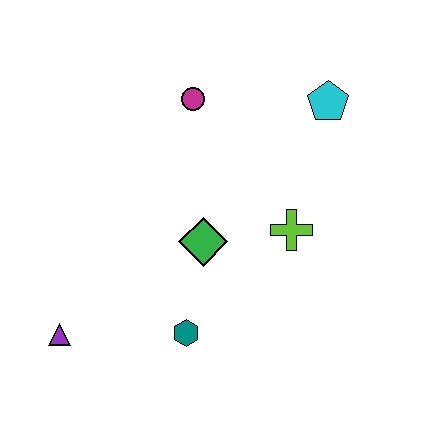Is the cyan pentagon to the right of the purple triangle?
Yes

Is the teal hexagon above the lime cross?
No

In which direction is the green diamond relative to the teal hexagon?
The green diamond is above the teal hexagon.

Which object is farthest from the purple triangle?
The cyan pentagon is farthest from the purple triangle.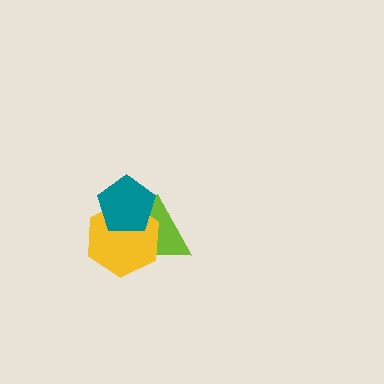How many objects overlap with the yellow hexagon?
2 objects overlap with the yellow hexagon.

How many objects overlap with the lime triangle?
2 objects overlap with the lime triangle.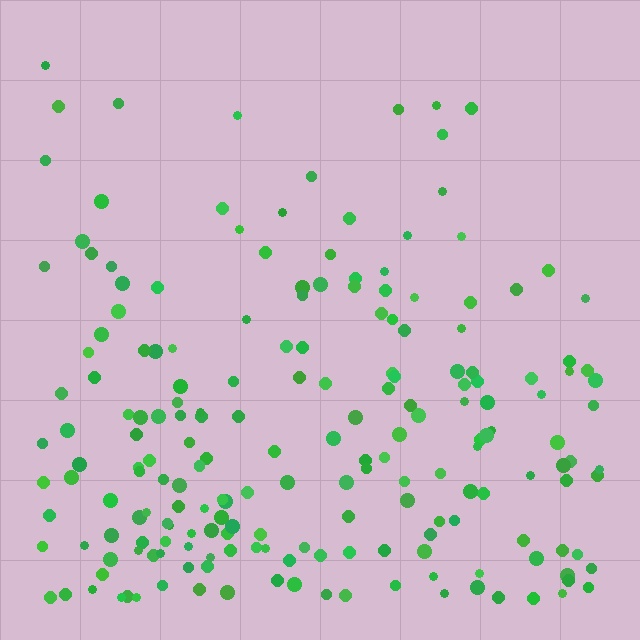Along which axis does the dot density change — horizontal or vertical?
Vertical.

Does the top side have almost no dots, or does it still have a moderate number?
Still a moderate number, just noticeably fewer than the bottom.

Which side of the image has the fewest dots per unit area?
The top.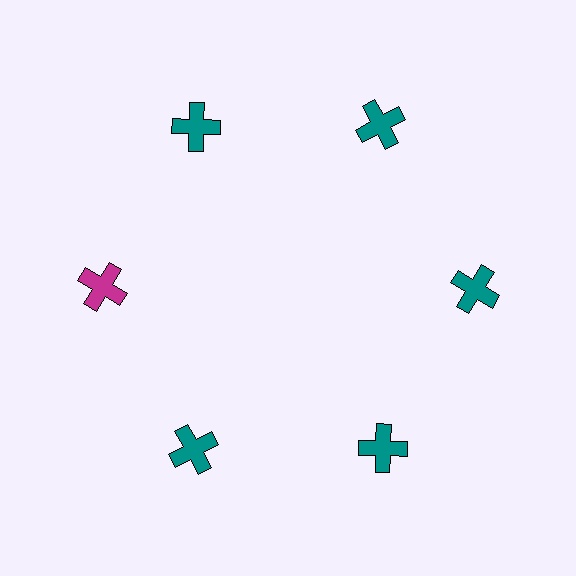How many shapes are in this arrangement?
There are 6 shapes arranged in a ring pattern.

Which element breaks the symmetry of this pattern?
The magenta cross at roughly the 9 o'clock position breaks the symmetry. All other shapes are teal crosses.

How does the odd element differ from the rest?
It has a different color: magenta instead of teal.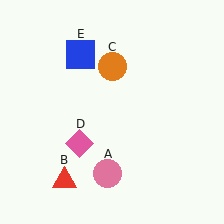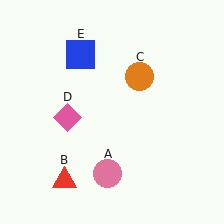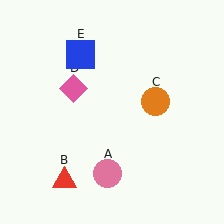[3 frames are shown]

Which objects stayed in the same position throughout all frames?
Pink circle (object A) and red triangle (object B) and blue square (object E) remained stationary.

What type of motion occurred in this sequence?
The orange circle (object C), pink diamond (object D) rotated clockwise around the center of the scene.